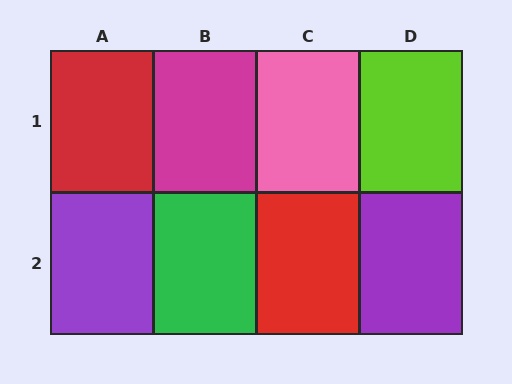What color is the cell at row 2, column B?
Green.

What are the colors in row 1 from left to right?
Red, magenta, pink, lime.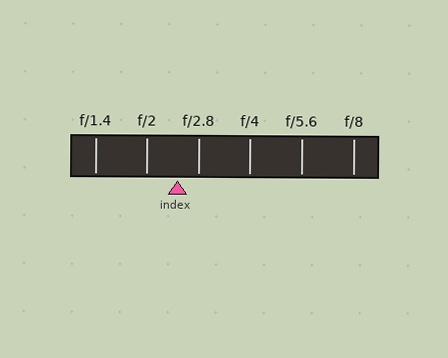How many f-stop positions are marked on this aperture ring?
There are 6 f-stop positions marked.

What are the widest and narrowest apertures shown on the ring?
The widest aperture shown is f/1.4 and the narrowest is f/8.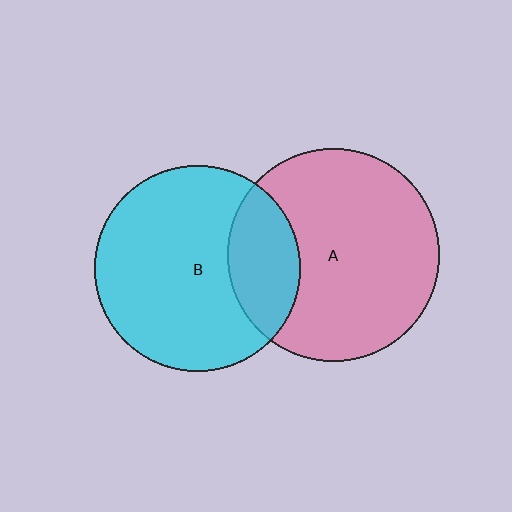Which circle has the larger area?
Circle A (pink).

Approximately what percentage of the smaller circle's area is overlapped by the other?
Approximately 25%.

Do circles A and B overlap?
Yes.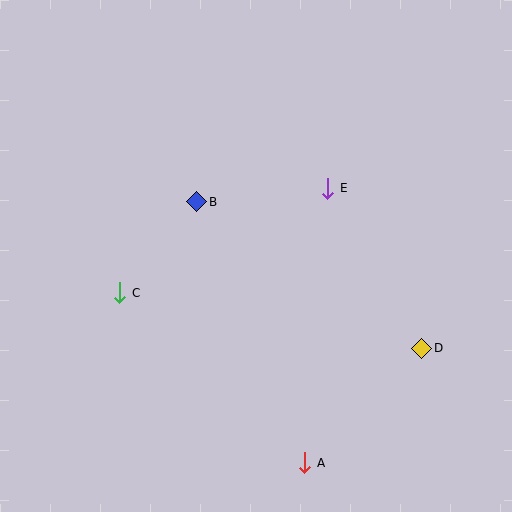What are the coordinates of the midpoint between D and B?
The midpoint between D and B is at (309, 275).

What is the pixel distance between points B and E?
The distance between B and E is 132 pixels.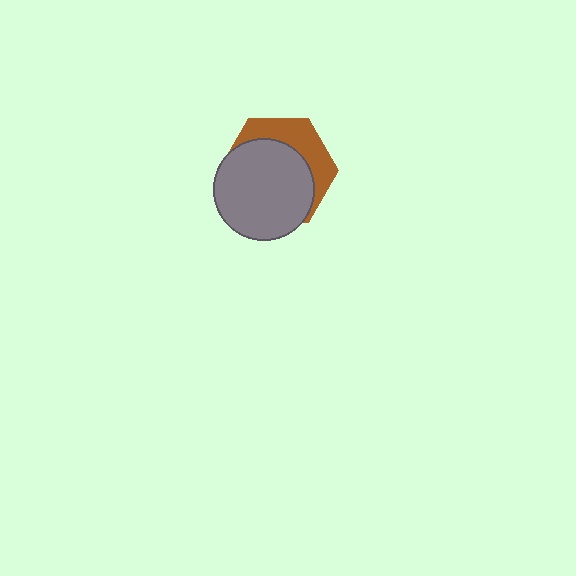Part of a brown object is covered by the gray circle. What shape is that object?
It is a hexagon.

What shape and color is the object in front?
The object in front is a gray circle.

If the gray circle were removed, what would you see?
You would see the complete brown hexagon.